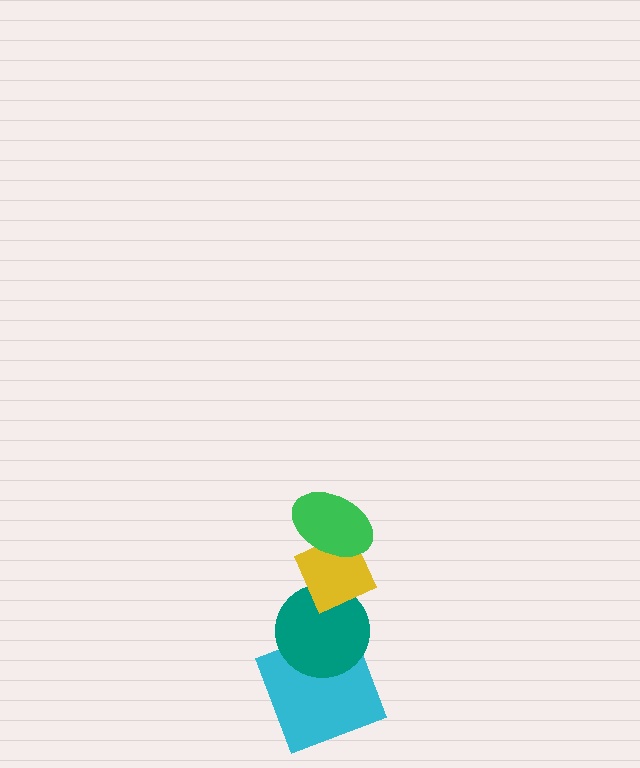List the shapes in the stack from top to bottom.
From top to bottom: the green ellipse, the yellow diamond, the teal circle, the cyan square.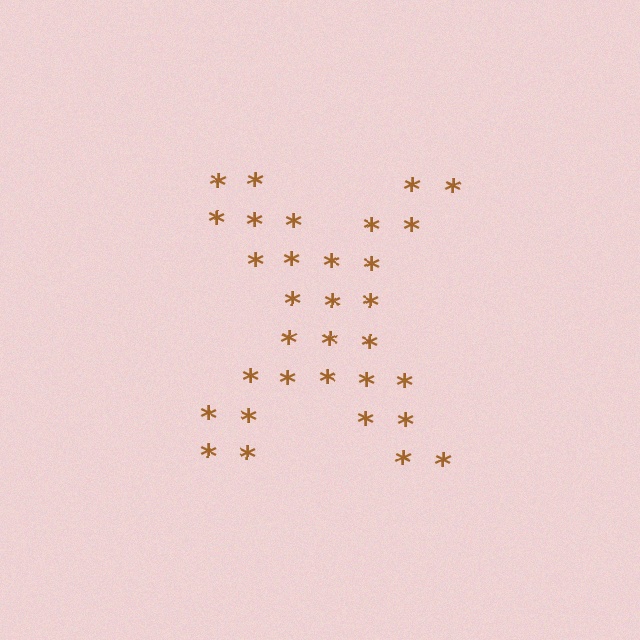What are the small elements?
The small elements are asterisks.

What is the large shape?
The large shape is the letter X.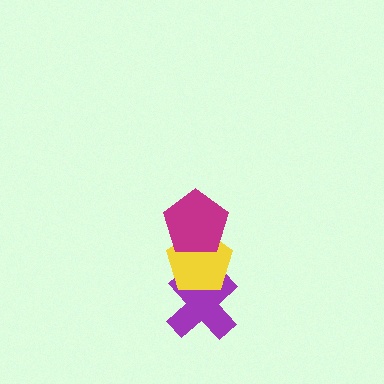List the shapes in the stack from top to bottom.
From top to bottom: the magenta pentagon, the yellow pentagon, the purple cross.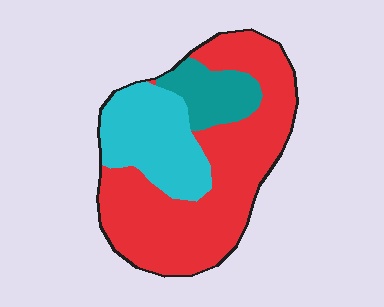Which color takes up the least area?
Teal, at roughly 15%.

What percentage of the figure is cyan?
Cyan takes up about one quarter (1/4) of the figure.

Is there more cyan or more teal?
Cyan.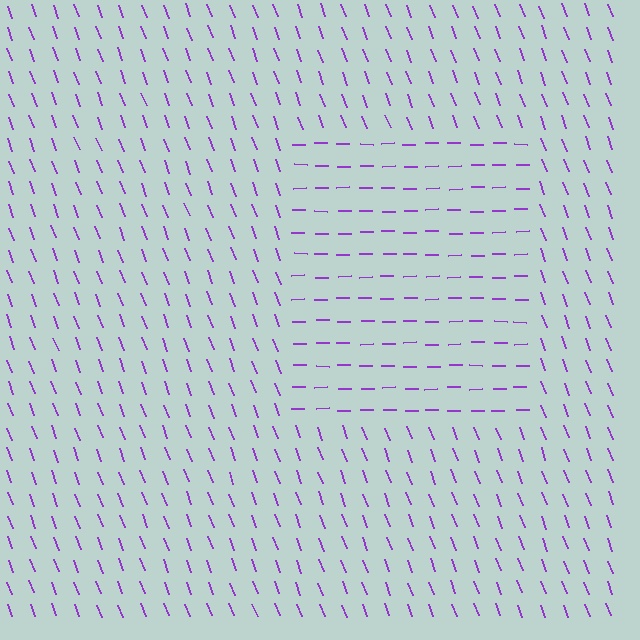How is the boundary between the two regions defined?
The boundary is defined purely by a change in line orientation (approximately 70 degrees difference). All lines are the same color and thickness.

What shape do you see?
I see a rectangle.